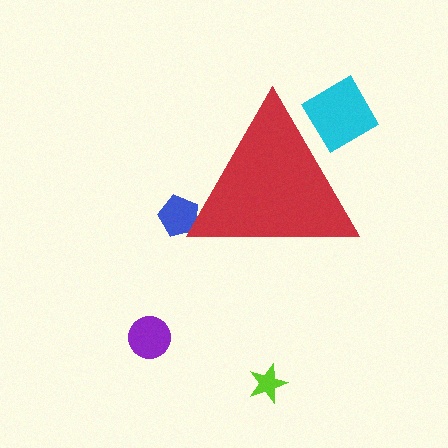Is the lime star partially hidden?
No, the lime star is fully visible.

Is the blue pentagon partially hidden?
Yes, the blue pentagon is partially hidden behind the red triangle.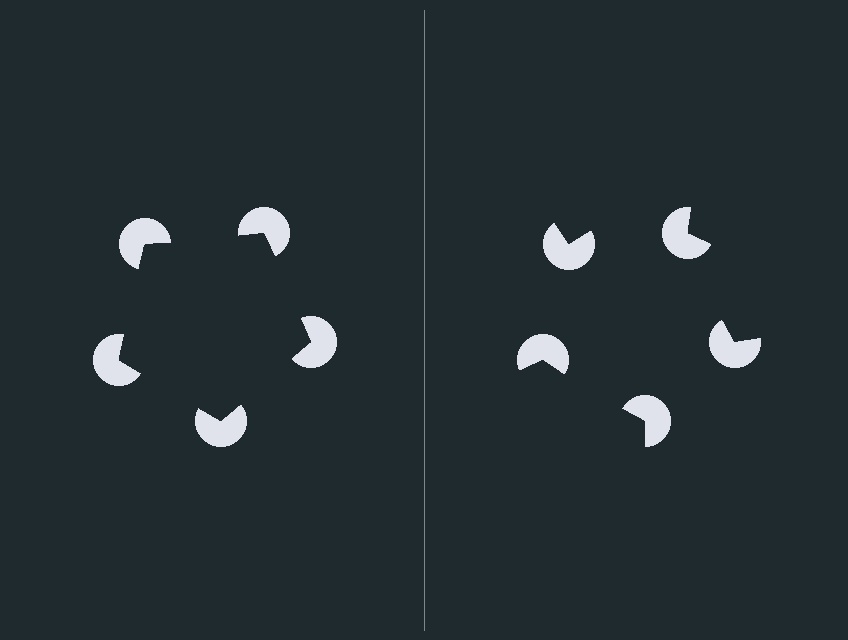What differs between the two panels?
The pac-man discs are positioned identically on both sides; only the wedge orientations differ. On the left they align to a pentagon; on the right they are misaligned.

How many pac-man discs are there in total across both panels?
10 — 5 on each side.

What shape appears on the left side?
An illusory pentagon.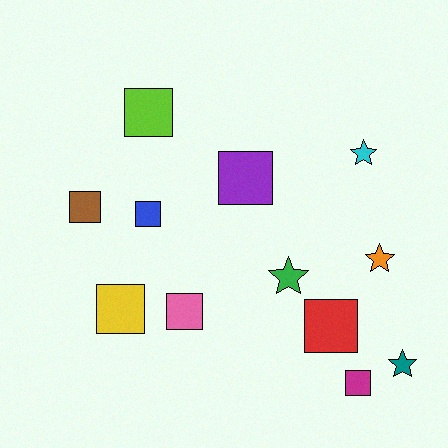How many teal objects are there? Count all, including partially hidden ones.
There is 1 teal object.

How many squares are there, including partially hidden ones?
There are 8 squares.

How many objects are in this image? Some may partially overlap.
There are 12 objects.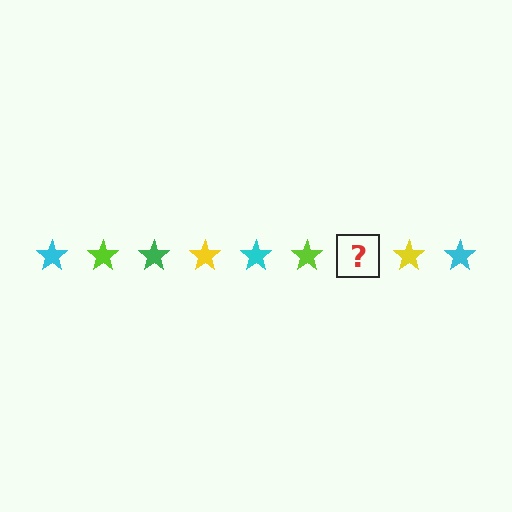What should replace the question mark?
The question mark should be replaced with a green star.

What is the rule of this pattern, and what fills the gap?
The rule is that the pattern cycles through cyan, lime, green, yellow stars. The gap should be filled with a green star.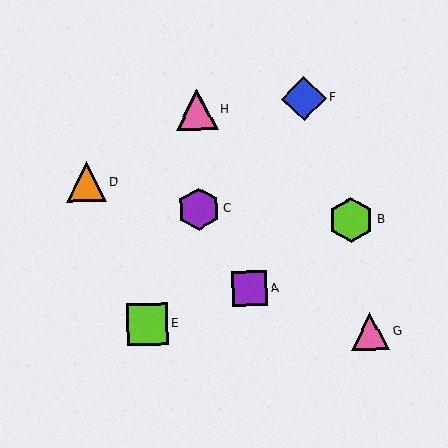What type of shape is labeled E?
Shape E is a lime square.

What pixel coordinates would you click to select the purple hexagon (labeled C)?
Click at (199, 209) to select the purple hexagon C.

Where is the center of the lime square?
The center of the lime square is at (147, 324).